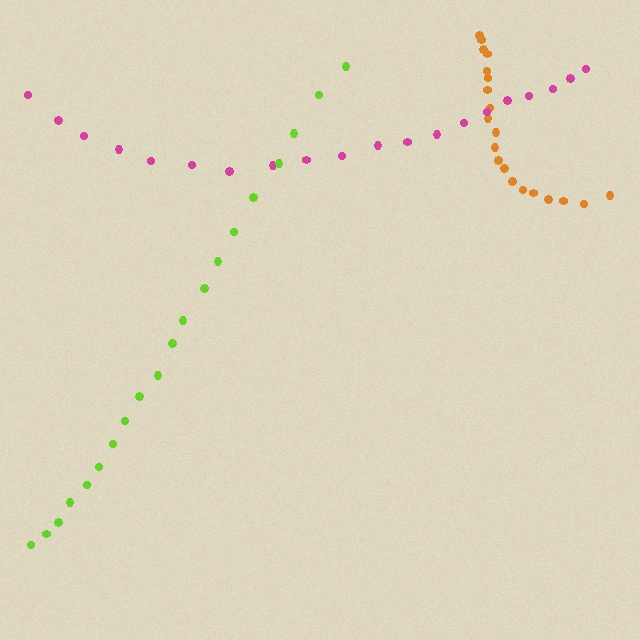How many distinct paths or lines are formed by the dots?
There are 3 distinct paths.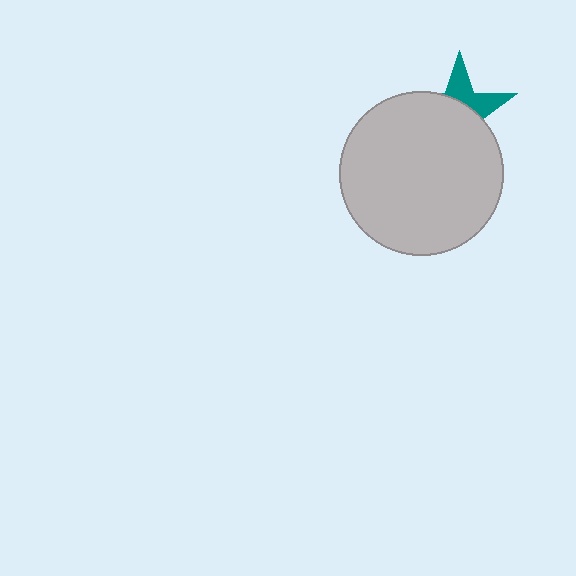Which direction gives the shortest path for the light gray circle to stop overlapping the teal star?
Moving down gives the shortest separation.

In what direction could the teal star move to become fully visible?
The teal star could move up. That would shift it out from behind the light gray circle entirely.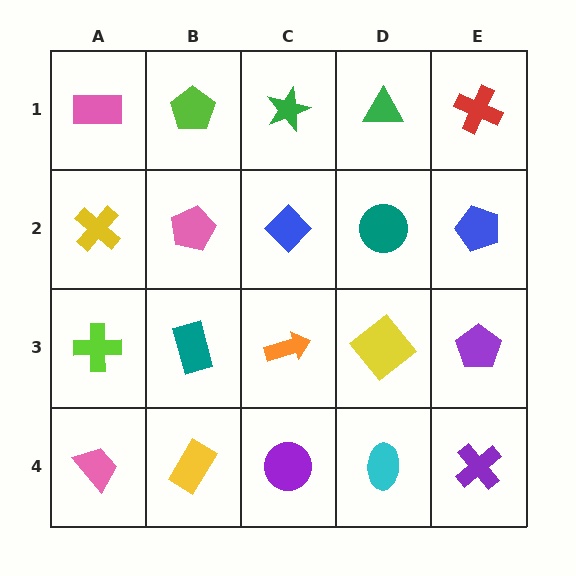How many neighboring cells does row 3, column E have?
3.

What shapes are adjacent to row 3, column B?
A pink pentagon (row 2, column B), a yellow rectangle (row 4, column B), a lime cross (row 3, column A), an orange arrow (row 3, column C).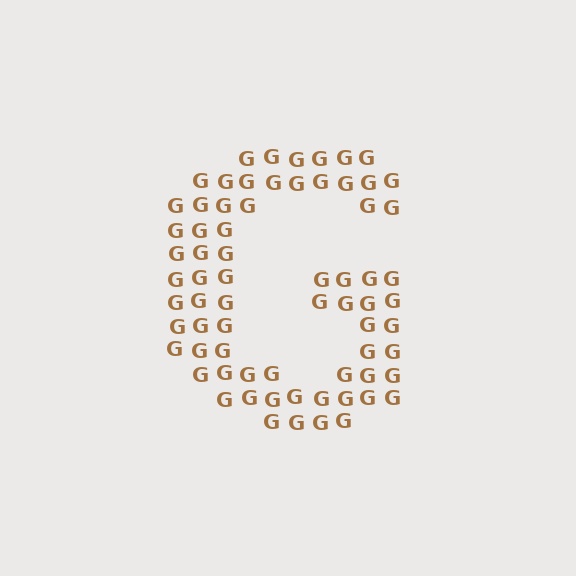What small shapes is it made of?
It is made of small letter G's.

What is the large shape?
The large shape is the letter G.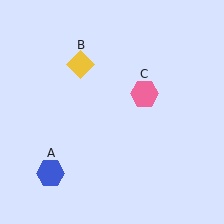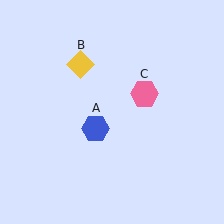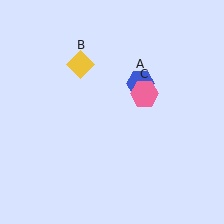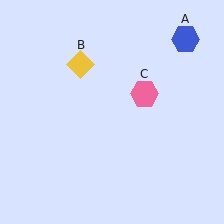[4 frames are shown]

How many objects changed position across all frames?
1 object changed position: blue hexagon (object A).